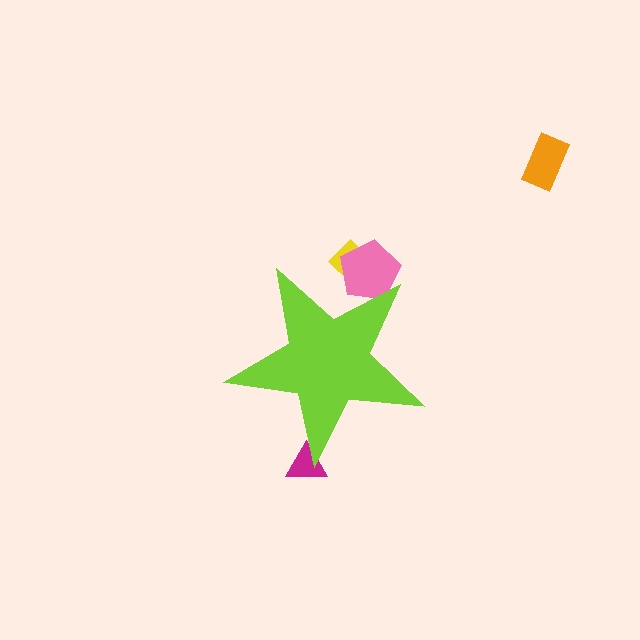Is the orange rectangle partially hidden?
No, the orange rectangle is fully visible.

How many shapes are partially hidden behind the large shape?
3 shapes are partially hidden.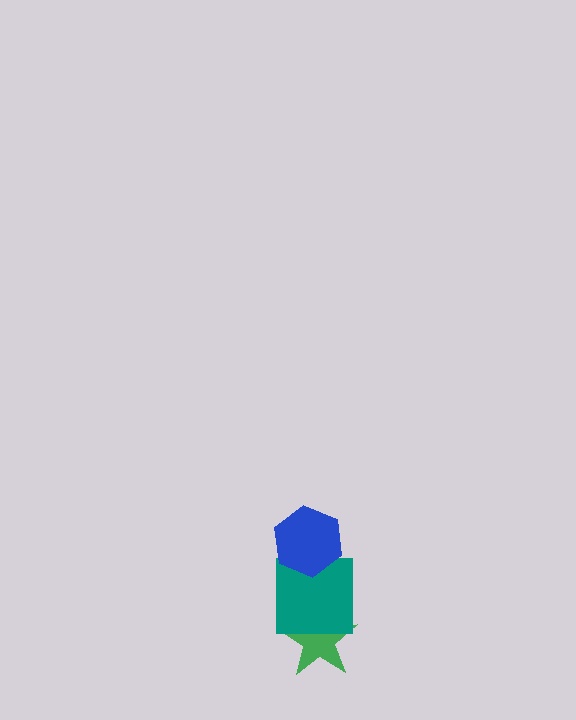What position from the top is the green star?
The green star is 3rd from the top.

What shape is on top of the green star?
The teal square is on top of the green star.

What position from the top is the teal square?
The teal square is 2nd from the top.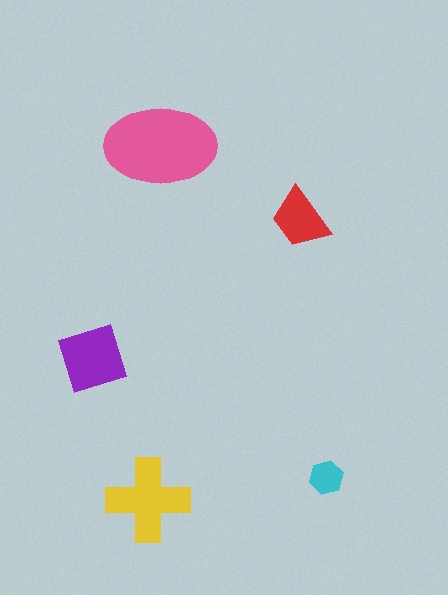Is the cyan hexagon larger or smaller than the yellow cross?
Smaller.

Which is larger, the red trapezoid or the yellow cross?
The yellow cross.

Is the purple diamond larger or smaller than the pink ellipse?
Smaller.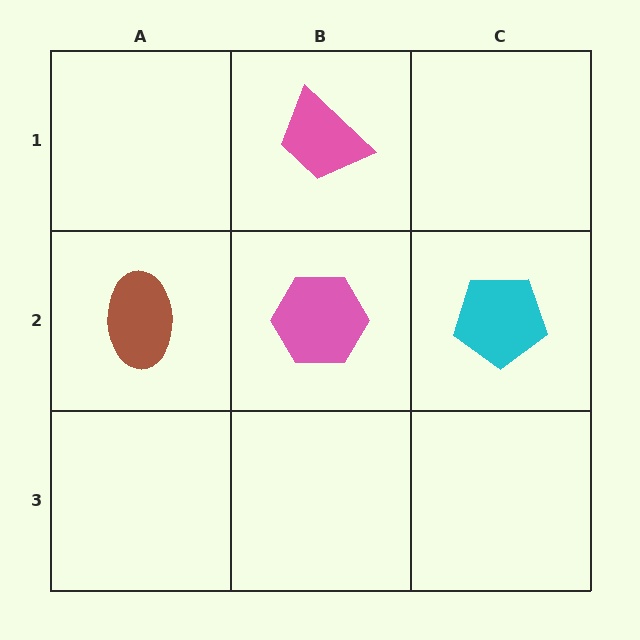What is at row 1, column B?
A pink trapezoid.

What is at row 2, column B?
A pink hexagon.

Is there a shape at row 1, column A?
No, that cell is empty.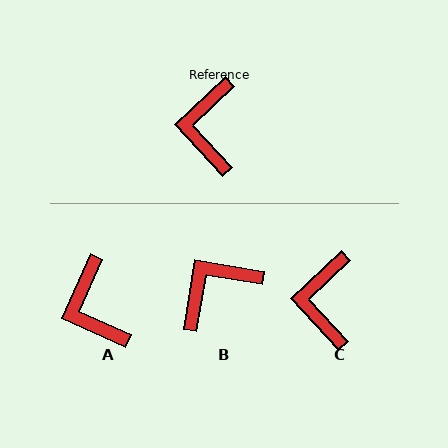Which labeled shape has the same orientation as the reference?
C.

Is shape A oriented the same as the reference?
No, it is off by about 23 degrees.